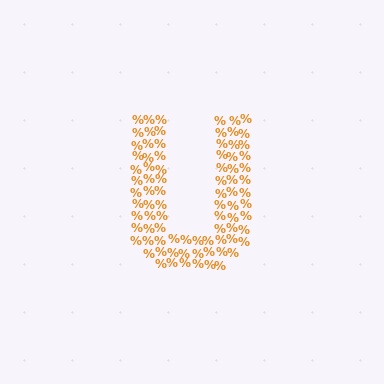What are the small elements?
The small elements are percent signs.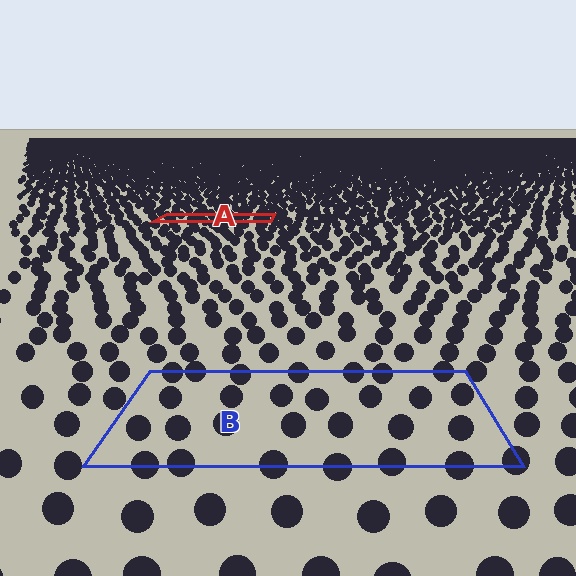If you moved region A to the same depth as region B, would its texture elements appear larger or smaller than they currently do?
They would appear larger. At a closer depth, the same texture elements are projected at a bigger on-screen size.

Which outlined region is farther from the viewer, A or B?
Region A is farther from the viewer — the texture elements inside it appear smaller and more densely packed.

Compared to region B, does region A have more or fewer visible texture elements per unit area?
Region A has more texture elements per unit area — they are packed more densely because it is farther away.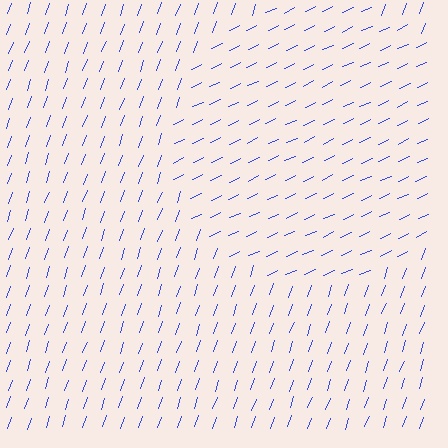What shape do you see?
I see a circle.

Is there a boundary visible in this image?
Yes, there is a texture boundary formed by a change in line orientation.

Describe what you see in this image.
The image is filled with small blue line segments. A circle region in the image has lines oriented differently from the surrounding lines, creating a visible texture boundary.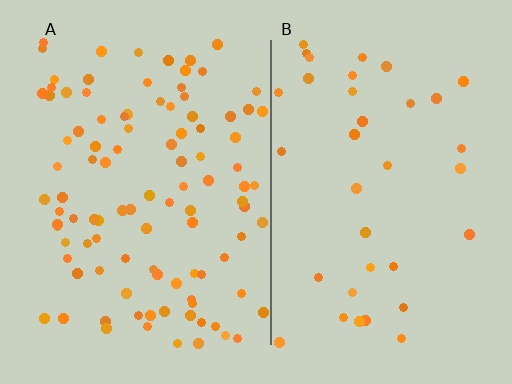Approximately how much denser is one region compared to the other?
Approximately 2.8× — region A over region B.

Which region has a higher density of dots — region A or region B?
A (the left).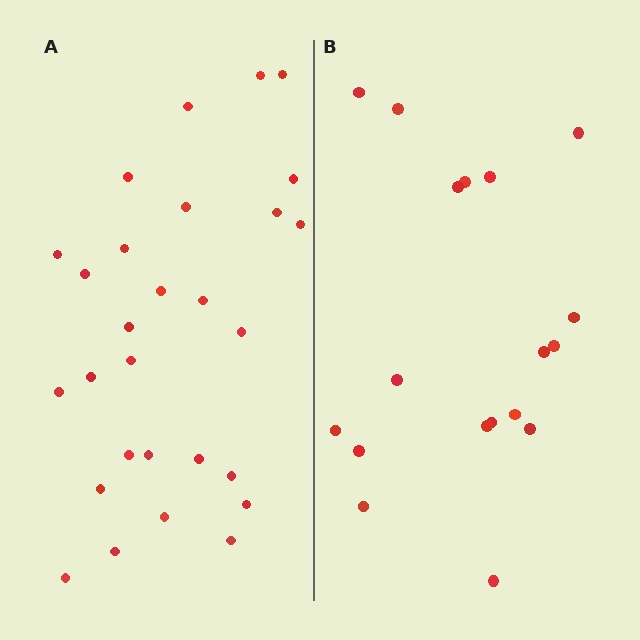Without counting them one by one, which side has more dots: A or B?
Region A (the left region) has more dots.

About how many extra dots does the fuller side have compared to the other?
Region A has roughly 10 or so more dots than region B.